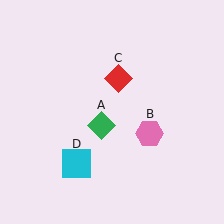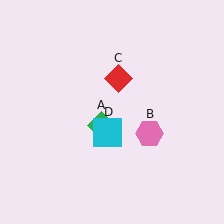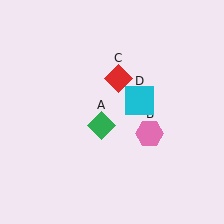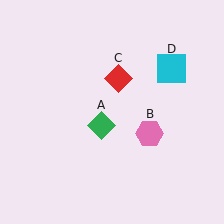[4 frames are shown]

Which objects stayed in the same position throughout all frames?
Green diamond (object A) and pink hexagon (object B) and red diamond (object C) remained stationary.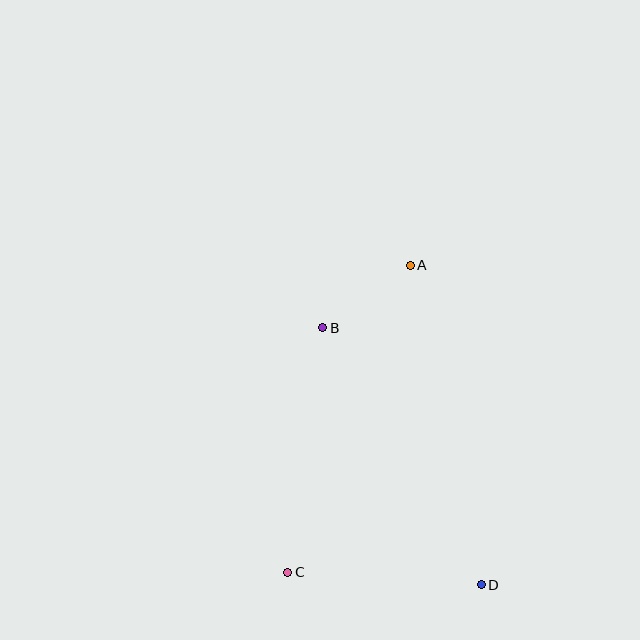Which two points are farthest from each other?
Points A and C are farthest from each other.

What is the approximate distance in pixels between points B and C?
The distance between B and C is approximately 247 pixels.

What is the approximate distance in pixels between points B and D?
The distance between B and D is approximately 302 pixels.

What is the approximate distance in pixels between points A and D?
The distance between A and D is approximately 327 pixels.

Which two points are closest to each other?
Points A and B are closest to each other.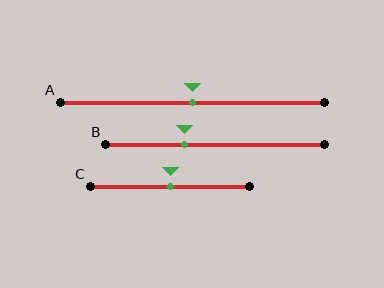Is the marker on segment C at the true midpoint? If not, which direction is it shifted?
Yes, the marker on segment C is at the true midpoint.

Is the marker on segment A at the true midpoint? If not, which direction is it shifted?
Yes, the marker on segment A is at the true midpoint.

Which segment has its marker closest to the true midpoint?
Segment A has its marker closest to the true midpoint.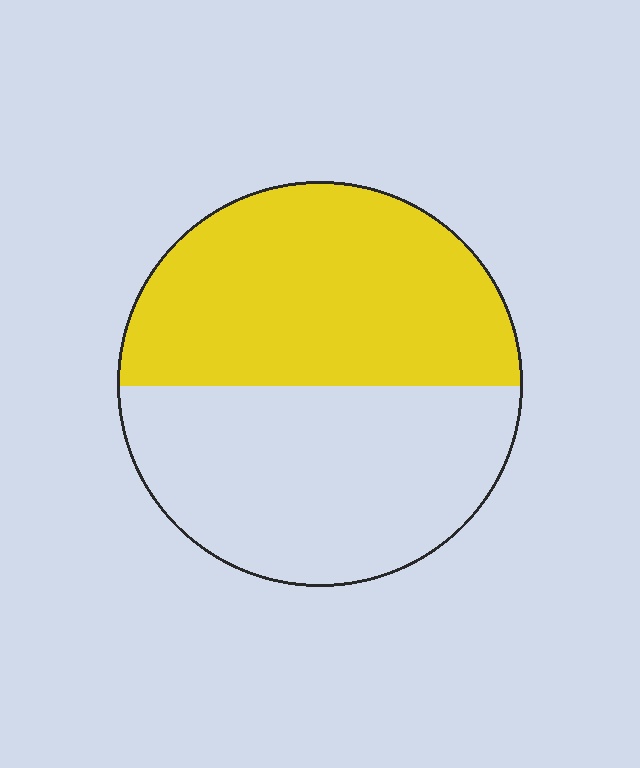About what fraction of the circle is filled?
About one half (1/2).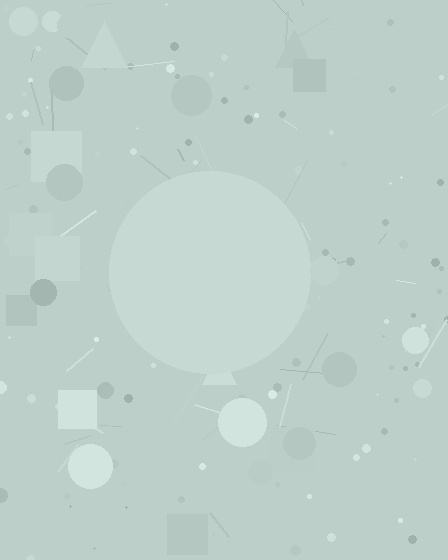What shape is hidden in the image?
A circle is hidden in the image.